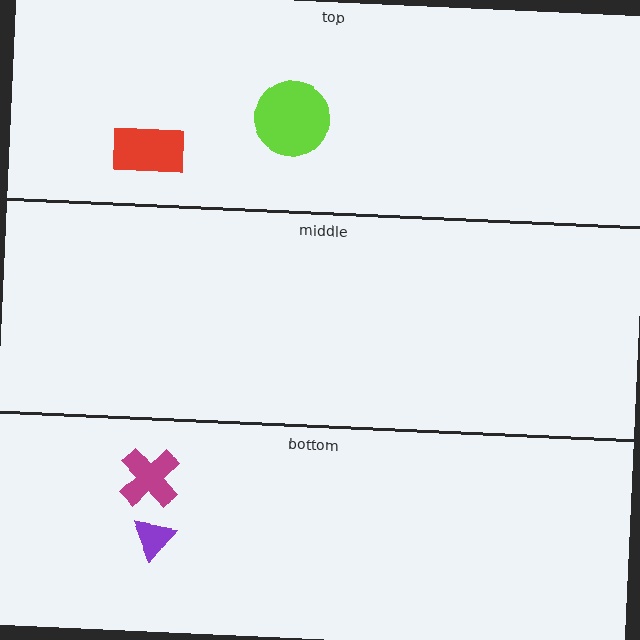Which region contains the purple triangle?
The bottom region.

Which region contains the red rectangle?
The top region.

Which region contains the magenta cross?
The bottom region.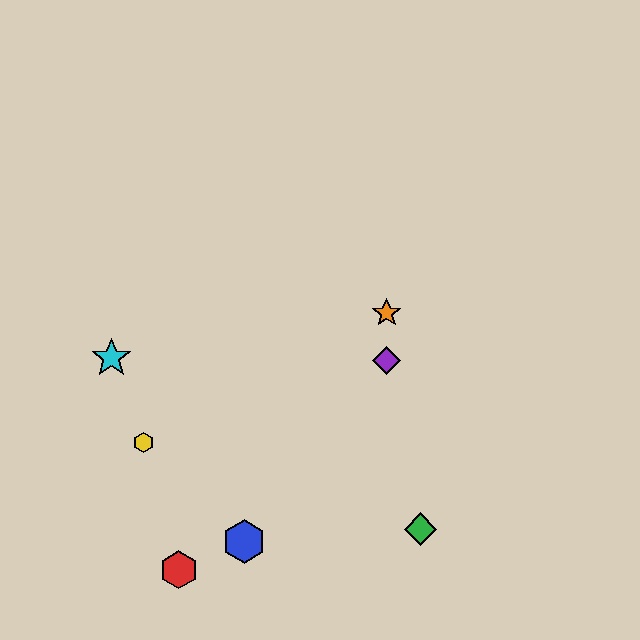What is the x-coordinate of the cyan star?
The cyan star is at x≈111.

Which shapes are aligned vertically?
The purple diamond, the orange star are aligned vertically.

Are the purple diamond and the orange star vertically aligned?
Yes, both are at x≈387.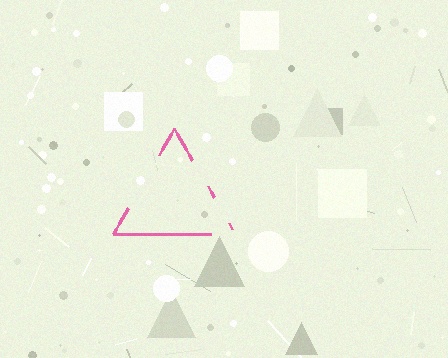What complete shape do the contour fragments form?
The contour fragments form a triangle.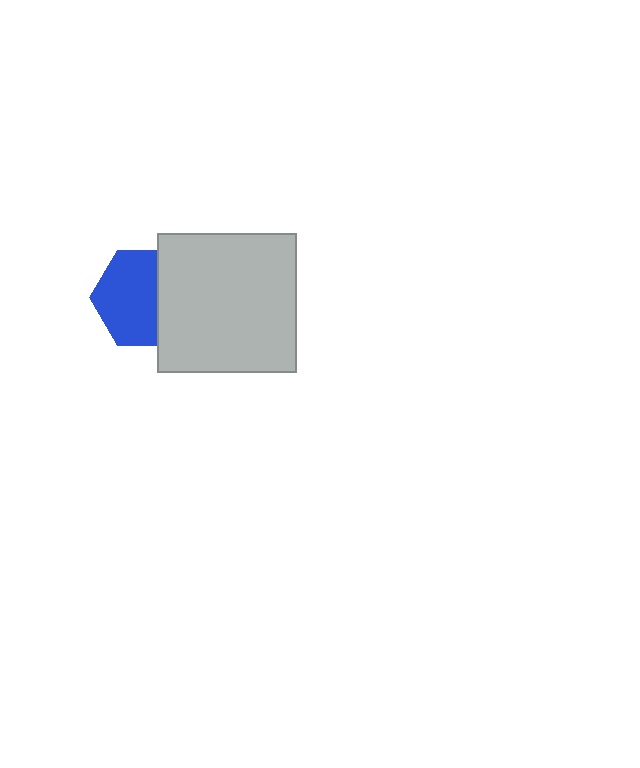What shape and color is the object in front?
The object in front is a light gray square.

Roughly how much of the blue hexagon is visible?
Most of it is visible (roughly 65%).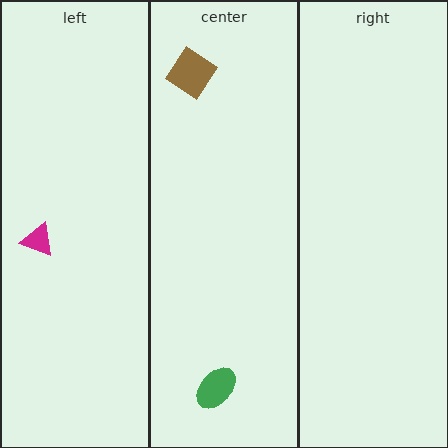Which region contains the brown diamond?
The center region.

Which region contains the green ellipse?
The center region.